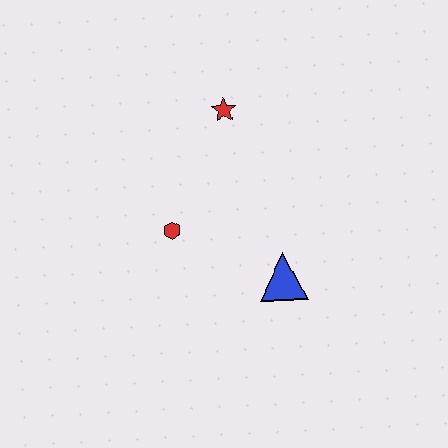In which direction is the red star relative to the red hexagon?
The red star is above the red hexagon.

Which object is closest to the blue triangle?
The red hexagon is closest to the blue triangle.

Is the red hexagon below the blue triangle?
No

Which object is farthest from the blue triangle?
The red star is farthest from the blue triangle.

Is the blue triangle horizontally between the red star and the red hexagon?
No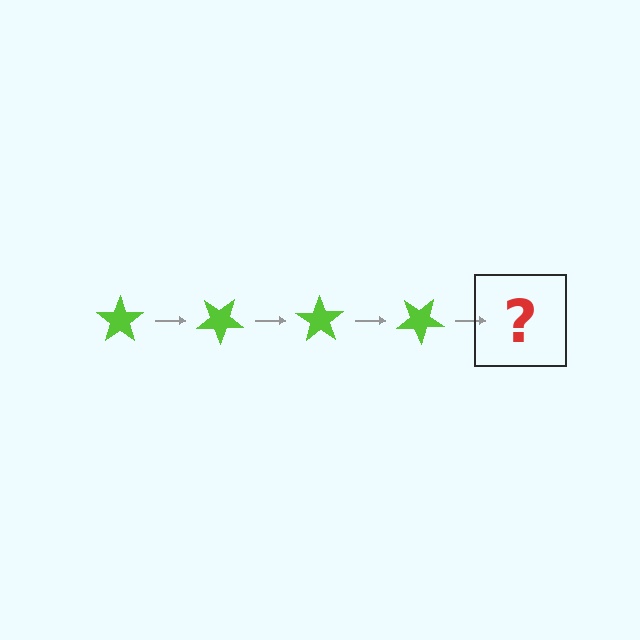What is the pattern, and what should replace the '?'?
The pattern is that the star rotates 35 degrees each step. The '?' should be a lime star rotated 140 degrees.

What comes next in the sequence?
The next element should be a lime star rotated 140 degrees.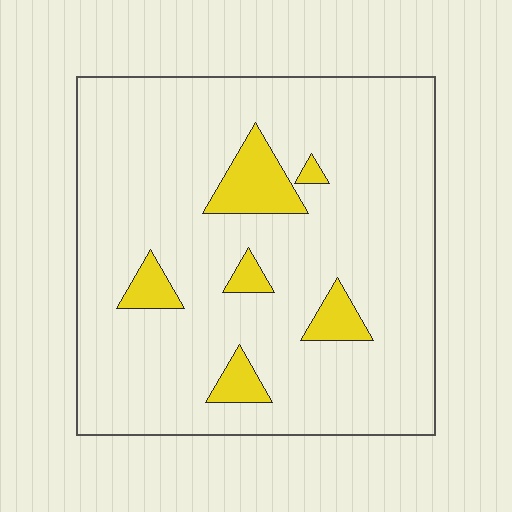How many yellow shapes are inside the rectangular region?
6.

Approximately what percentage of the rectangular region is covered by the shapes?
Approximately 10%.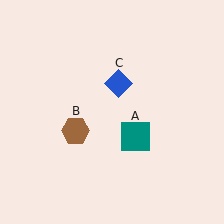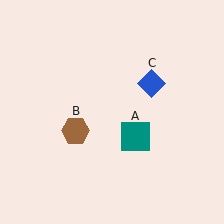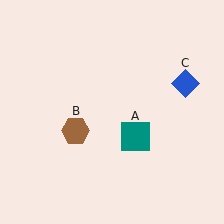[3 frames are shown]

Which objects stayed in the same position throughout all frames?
Teal square (object A) and brown hexagon (object B) remained stationary.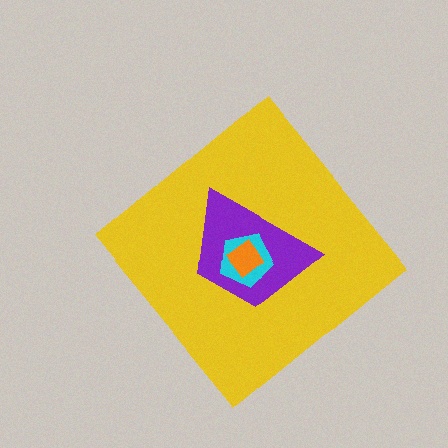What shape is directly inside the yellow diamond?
The purple trapezoid.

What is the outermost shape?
The yellow diamond.